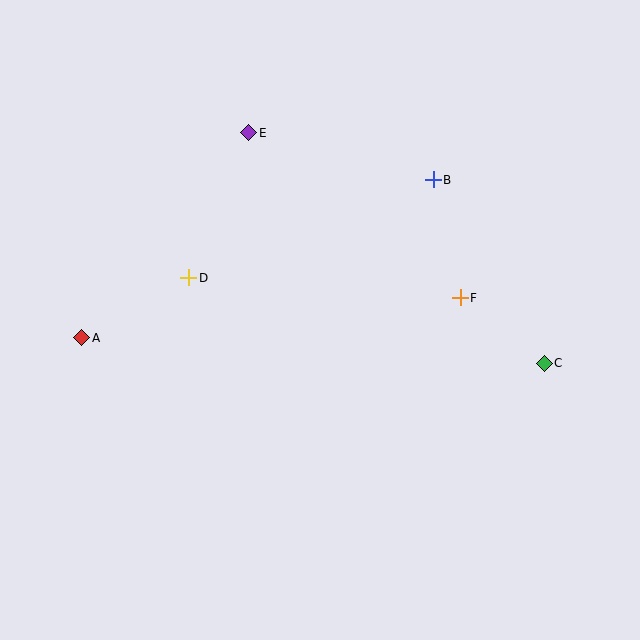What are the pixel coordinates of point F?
Point F is at (460, 298).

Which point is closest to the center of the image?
Point D at (189, 278) is closest to the center.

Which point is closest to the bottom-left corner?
Point A is closest to the bottom-left corner.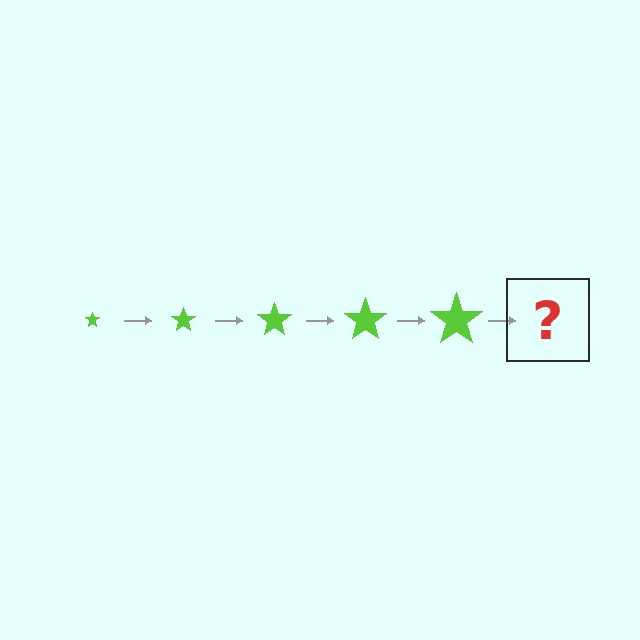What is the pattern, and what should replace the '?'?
The pattern is that the star gets progressively larger each step. The '?' should be a lime star, larger than the previous one.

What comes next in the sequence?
The next element should be a lime star, larger than the previous one.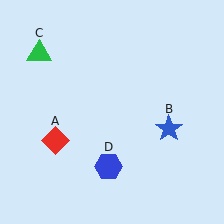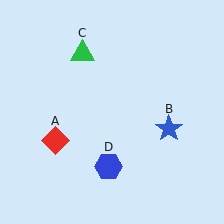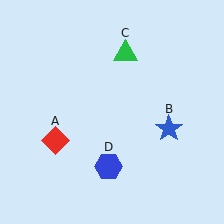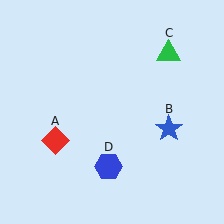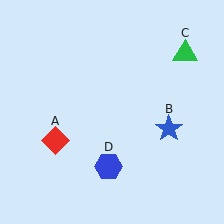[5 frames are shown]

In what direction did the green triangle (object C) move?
The green triangle (object C) moved right.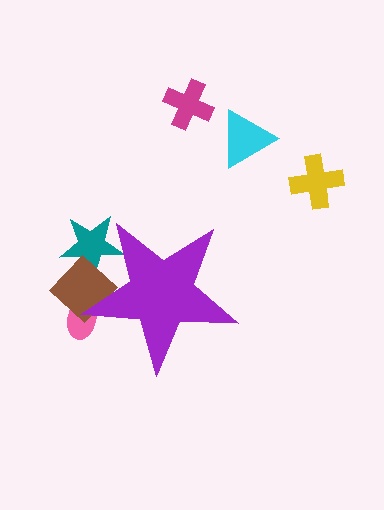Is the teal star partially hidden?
Yes, the teal star is partially hidden behind the purple star.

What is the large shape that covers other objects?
A purple star.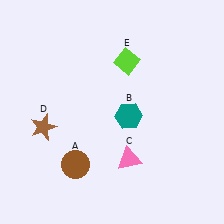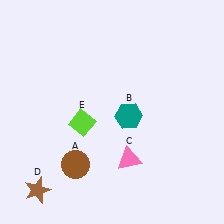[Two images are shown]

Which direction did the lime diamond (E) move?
The lime diamond (E) moved down.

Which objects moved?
The objects that moved are: the brown star (D), the lime diamond (E).